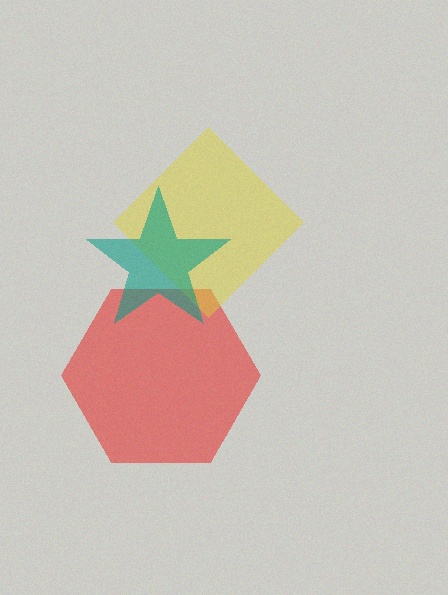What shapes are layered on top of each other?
The layered shapes are: a red hexagon, a yellow diamond, a teal star.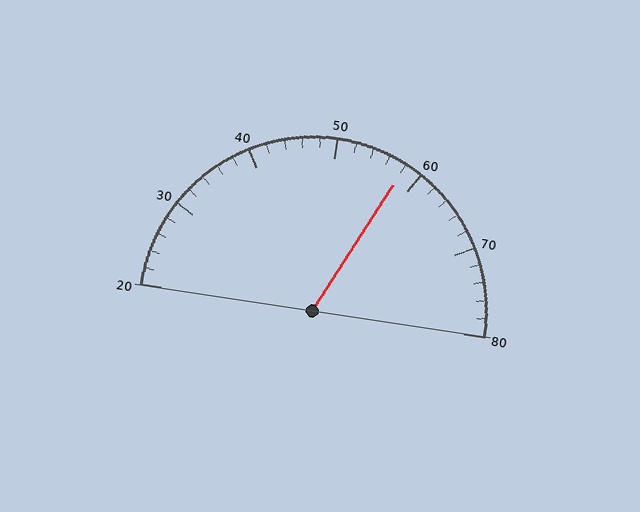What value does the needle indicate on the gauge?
The needle indicates approximately 58.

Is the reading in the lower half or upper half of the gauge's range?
The reading is in the upper half of the range (20 to 80).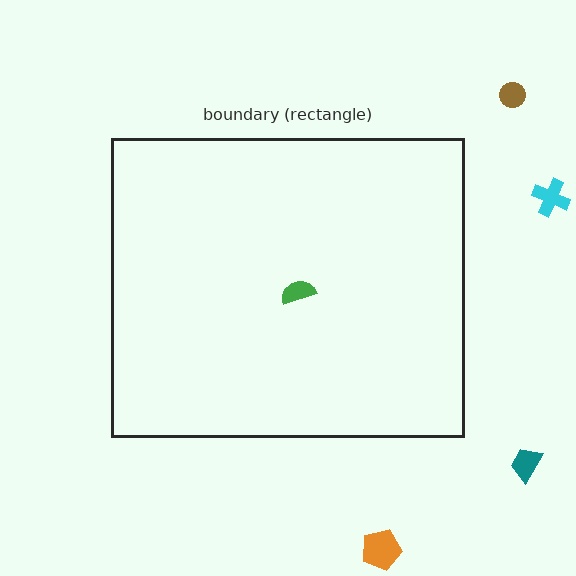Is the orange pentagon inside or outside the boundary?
Outside.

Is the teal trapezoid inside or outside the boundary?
Outside.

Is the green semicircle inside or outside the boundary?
Inside.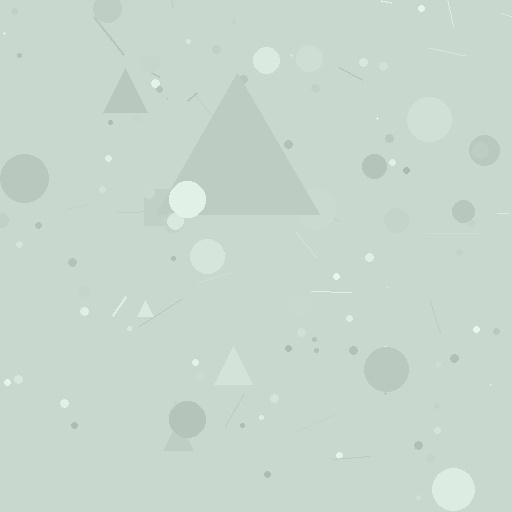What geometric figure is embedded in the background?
A triangle is embedded in the background.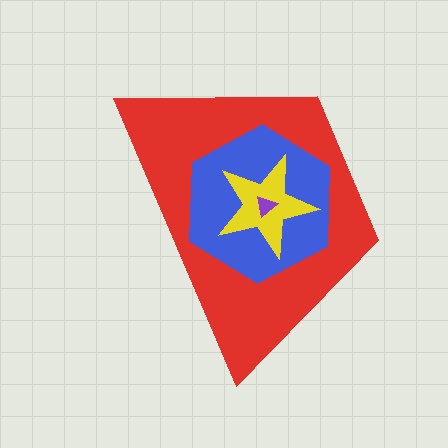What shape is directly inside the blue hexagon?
The yellow star.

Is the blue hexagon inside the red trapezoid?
Yes.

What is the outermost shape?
The red trapezoid.